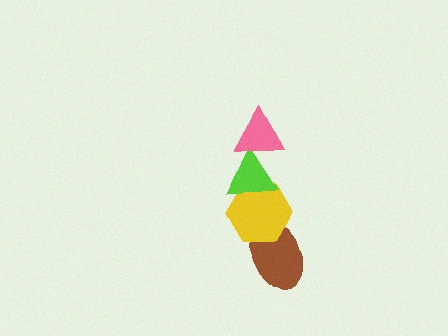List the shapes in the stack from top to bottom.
From top to bottom: the pink triangle, the lime triangle, the yellow hexagon, the brown ellipse.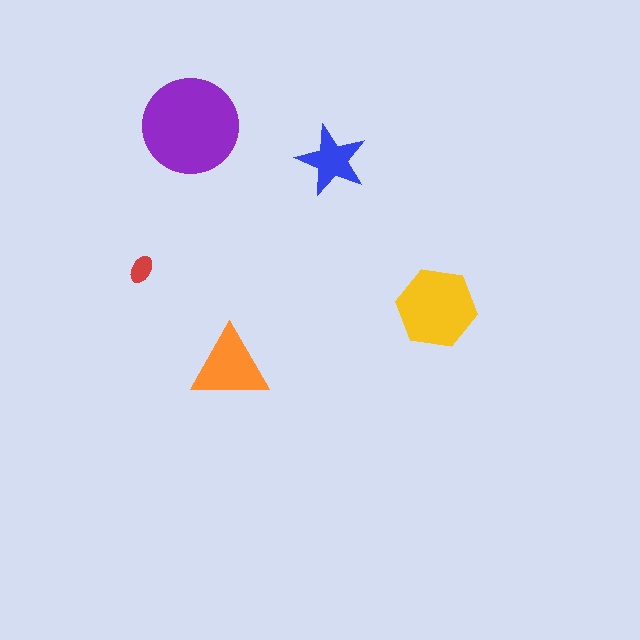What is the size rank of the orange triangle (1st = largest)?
3rd.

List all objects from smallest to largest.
The red ellipse, the blue star, the orange triangle, the yellow hexagon, the purple circle.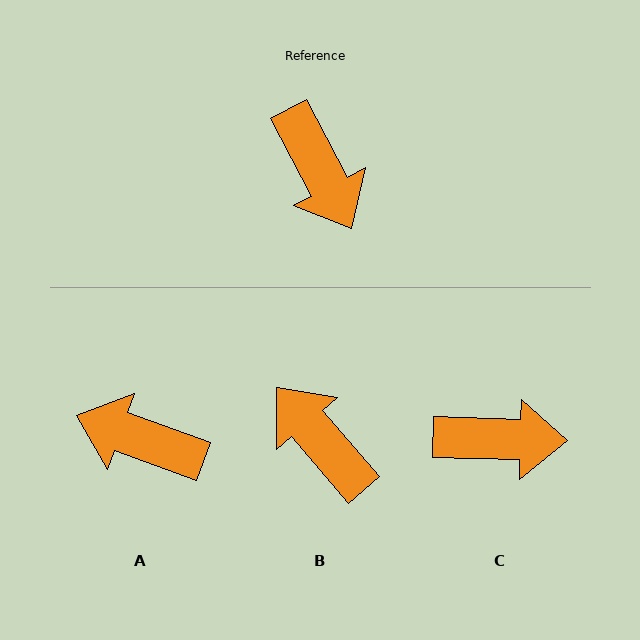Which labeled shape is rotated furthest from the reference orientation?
B, about 167 degrees away.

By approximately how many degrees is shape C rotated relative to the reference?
Approximately 61 degrees counter-clockwise.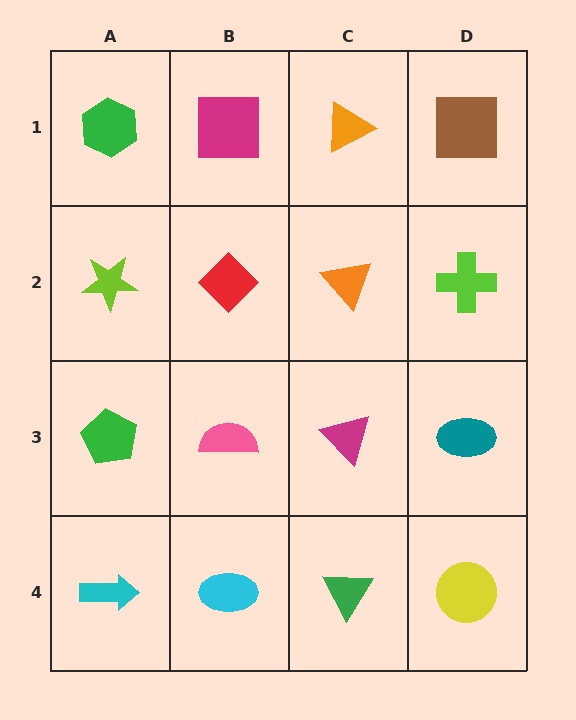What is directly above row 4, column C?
A magenta triangle.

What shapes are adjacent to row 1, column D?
A lime cross (row 2, column D), an orange triangle (row 1, column C).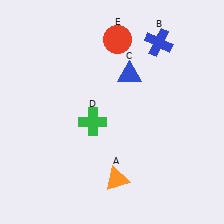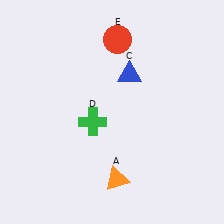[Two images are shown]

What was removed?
The blue cross (B) was removed in Image 2.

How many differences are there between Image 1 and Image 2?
There is 1 difference between the two images.